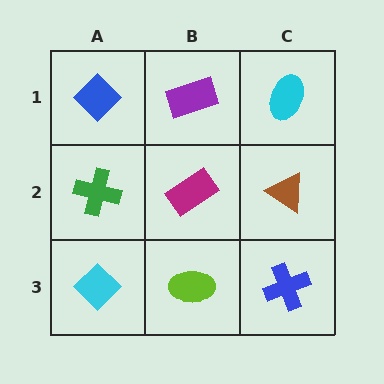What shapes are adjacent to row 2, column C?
A cyan ellipse (row 1, column C), a blue cross (row 3, column C), a magenta rectangle (row 2, column B).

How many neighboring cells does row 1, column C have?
2.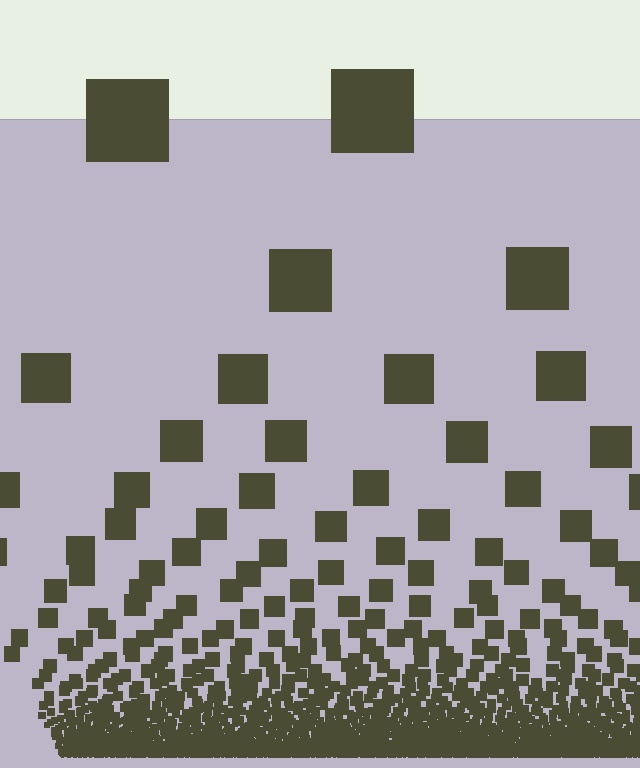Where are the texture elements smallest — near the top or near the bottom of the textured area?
Near the bottom.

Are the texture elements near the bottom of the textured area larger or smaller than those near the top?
Smaller. The gradient is inverted — elements near the bottom are smaller and denser.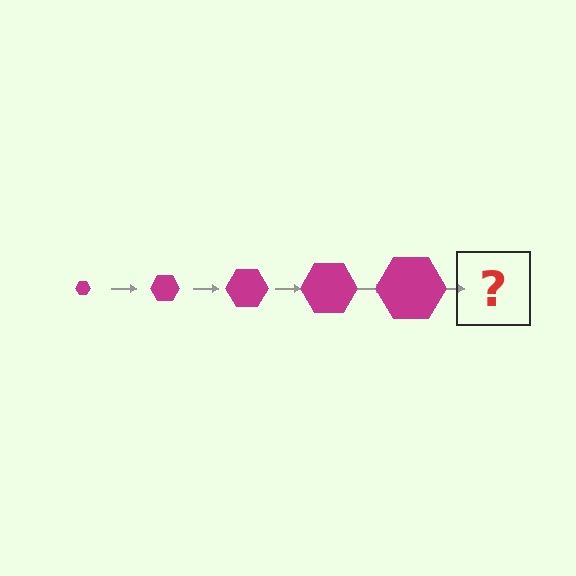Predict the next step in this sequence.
The next step is a magenta hexagon, larger than the previous one.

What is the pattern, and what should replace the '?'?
The pattern is that the hexagon gets progressively larger each step. The '?' should be a magenta hexagon, larger than the previous one.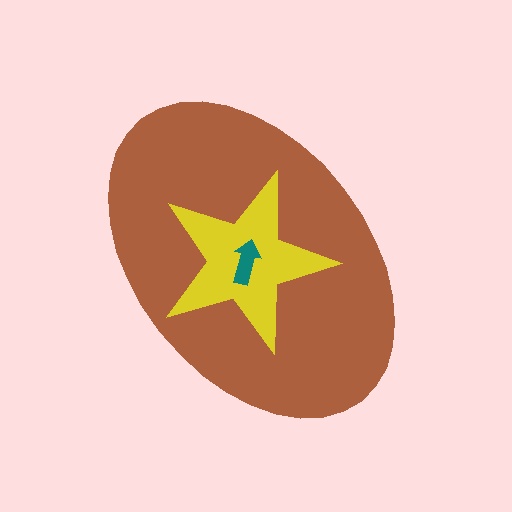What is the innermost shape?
The teal arrow.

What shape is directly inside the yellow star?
The teal arrow.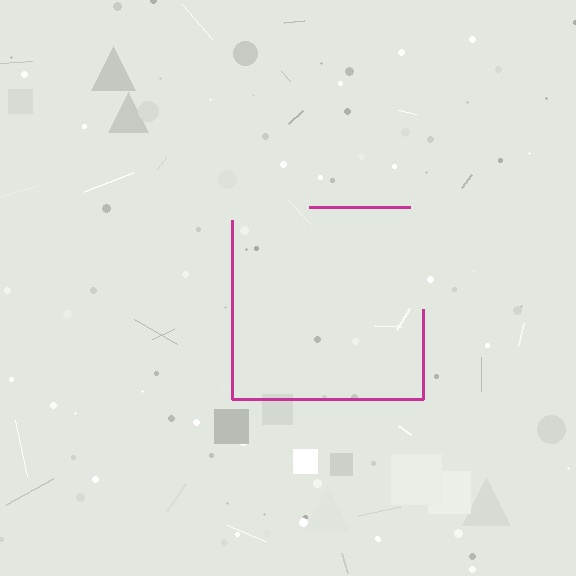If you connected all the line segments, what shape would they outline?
They would outline a square.